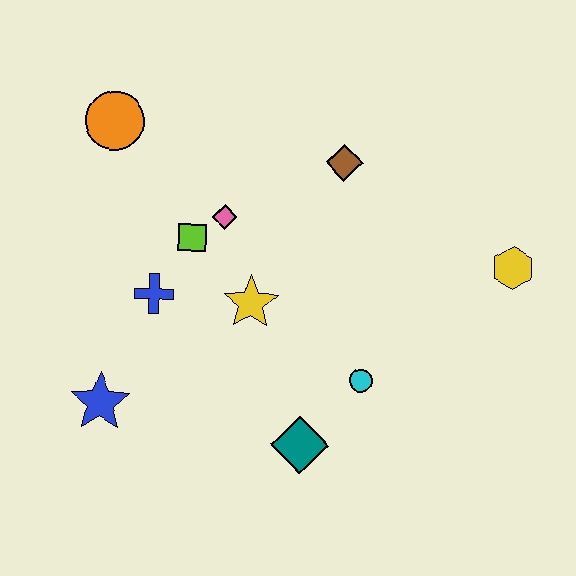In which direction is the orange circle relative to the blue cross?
The orange circle is above the blue cross.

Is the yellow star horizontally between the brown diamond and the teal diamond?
No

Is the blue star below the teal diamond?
No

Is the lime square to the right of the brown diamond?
No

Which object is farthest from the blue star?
The yellow hexagon is farthest from the blue star.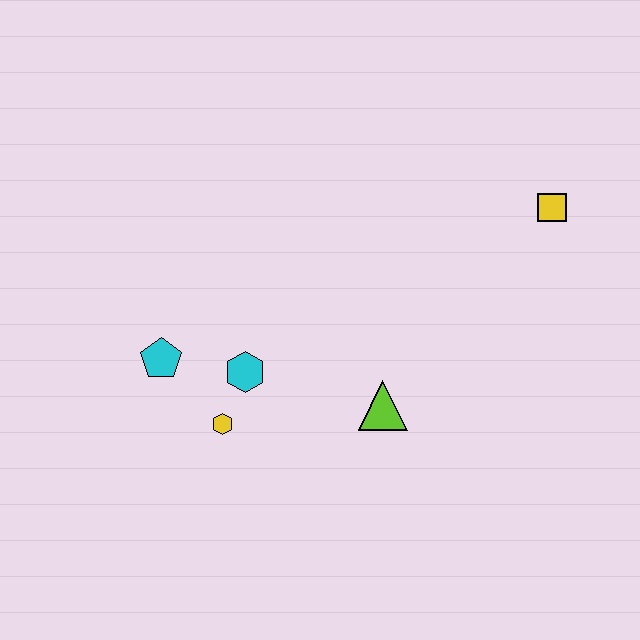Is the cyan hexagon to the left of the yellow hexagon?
No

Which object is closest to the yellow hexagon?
The cyan hexagon is closest to the yellow hexagon.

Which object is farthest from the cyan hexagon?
The yellow square is farthest from the cyan hexagon.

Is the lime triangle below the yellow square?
Yes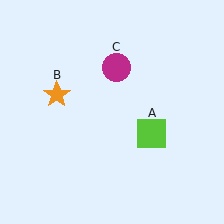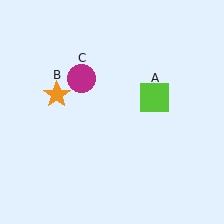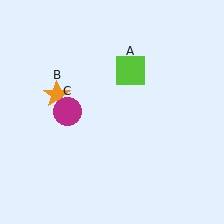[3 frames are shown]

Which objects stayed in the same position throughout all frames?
Orange star (object B) remained stationary.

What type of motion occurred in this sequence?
The lime square (object A), magenta circle (object C) rotated counterclockwise around the center of the scene.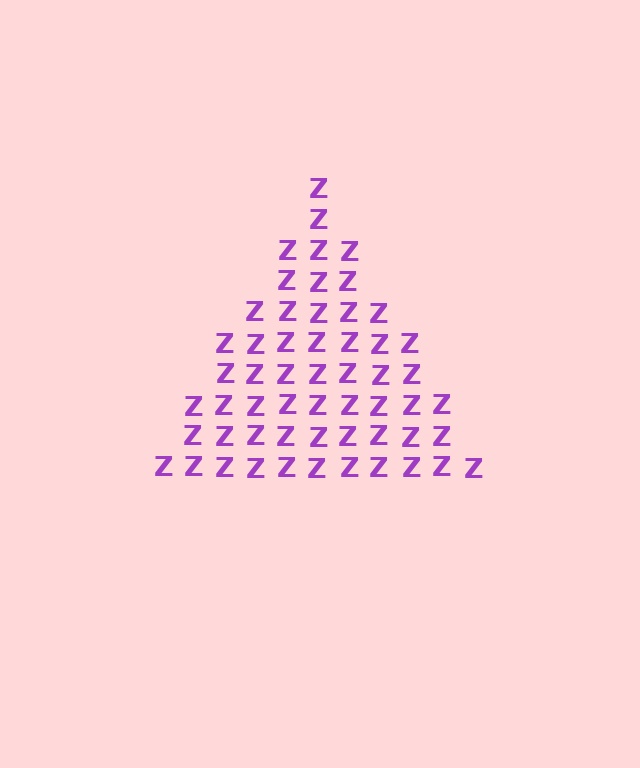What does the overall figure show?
The overall figure shows a triangle.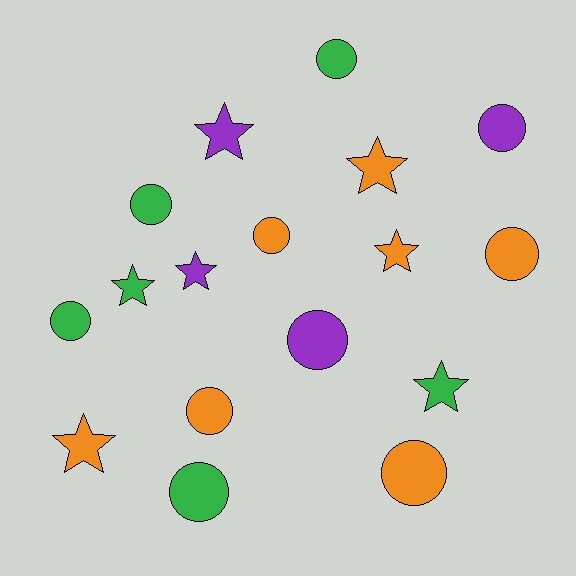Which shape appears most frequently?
Circle, with 10 objects.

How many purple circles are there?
There are 2 purple circles.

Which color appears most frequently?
Orange, with 7 objects.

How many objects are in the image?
There are 17 objects.